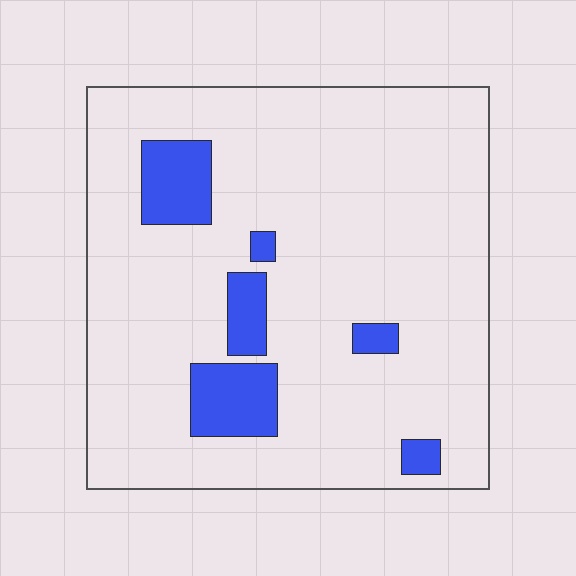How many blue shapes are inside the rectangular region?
6.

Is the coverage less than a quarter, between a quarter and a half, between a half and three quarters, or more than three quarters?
Less than a quarter.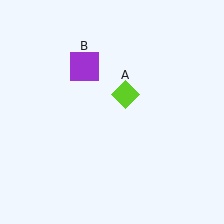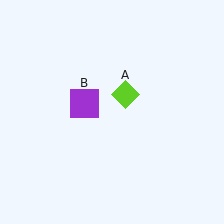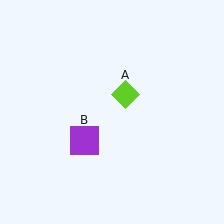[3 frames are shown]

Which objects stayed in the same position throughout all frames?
Lime diamond (object A) remained stationary.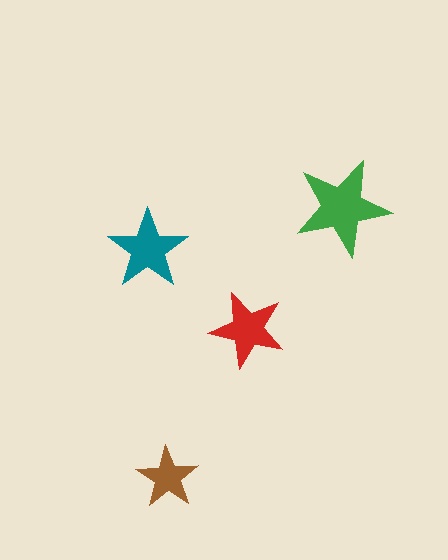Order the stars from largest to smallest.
the green one, the teal one, the red one, the brown one.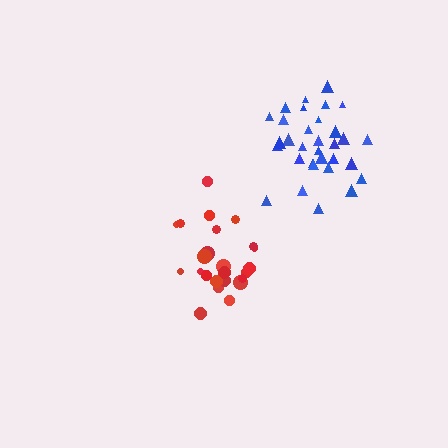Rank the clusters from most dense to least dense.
blue, red.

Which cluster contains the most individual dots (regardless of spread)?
Blue (32).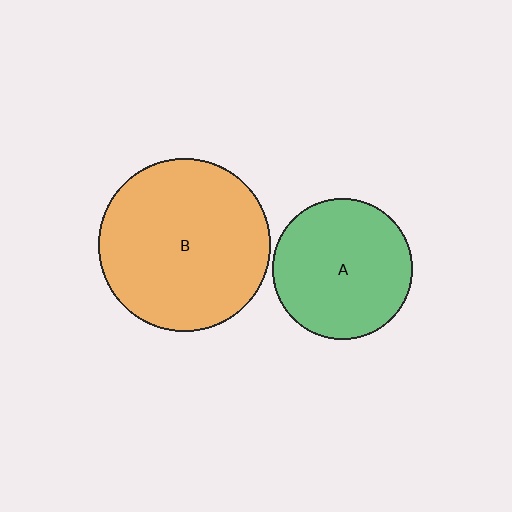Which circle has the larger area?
Circle B (orange).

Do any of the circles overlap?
No, none of the circles overlap.